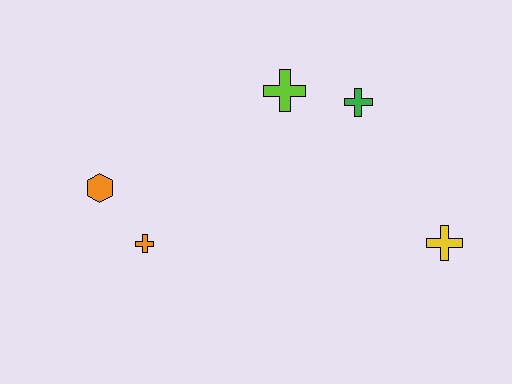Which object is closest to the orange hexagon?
The orange cross is closest to the orange hexagon.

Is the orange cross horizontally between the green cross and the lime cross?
No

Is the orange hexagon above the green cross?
No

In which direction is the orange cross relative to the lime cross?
The orange cross is below the lime cross.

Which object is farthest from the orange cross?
The yellow cross is farthest from the orange cross.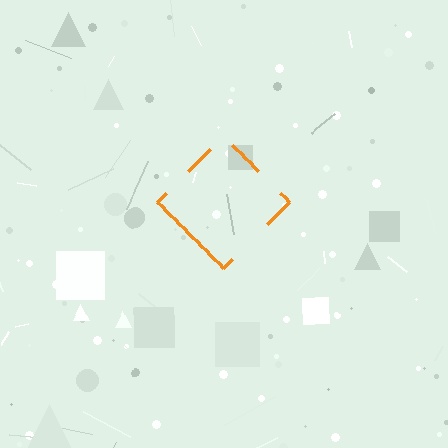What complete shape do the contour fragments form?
The contour fragments form a diamond.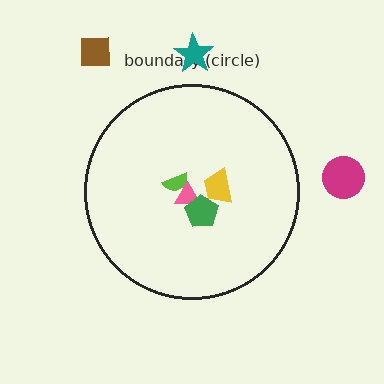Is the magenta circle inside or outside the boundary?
Outside.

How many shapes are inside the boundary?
4 inside, 3 outside.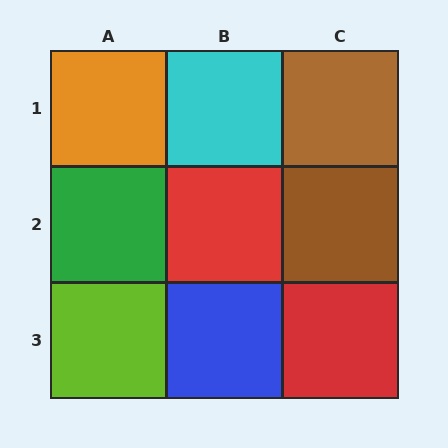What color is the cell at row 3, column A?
Lime.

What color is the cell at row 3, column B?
Blue.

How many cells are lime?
1 cell is lime.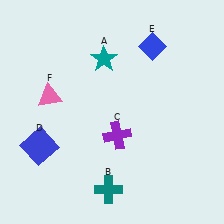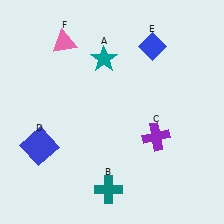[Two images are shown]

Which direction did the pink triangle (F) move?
The pink triangle (F) moved up.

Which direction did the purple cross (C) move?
The purple cross (C) moved right.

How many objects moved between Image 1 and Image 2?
2 objects moved between the two images.